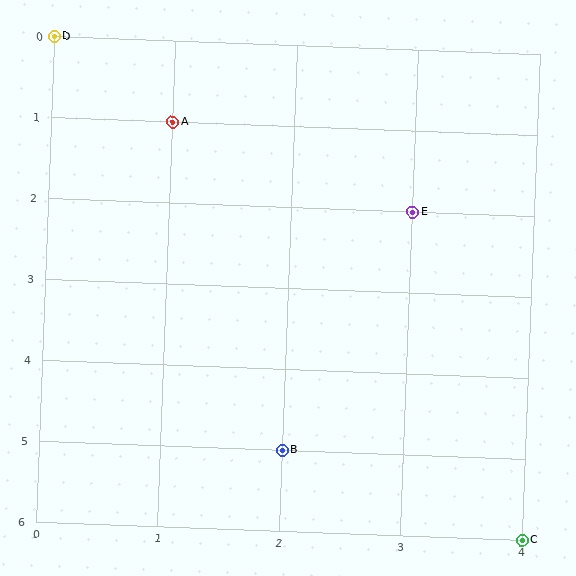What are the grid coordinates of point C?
Point C is at grid coordinates (4, 6).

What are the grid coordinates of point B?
Point B is at grid coordinates (2, 5).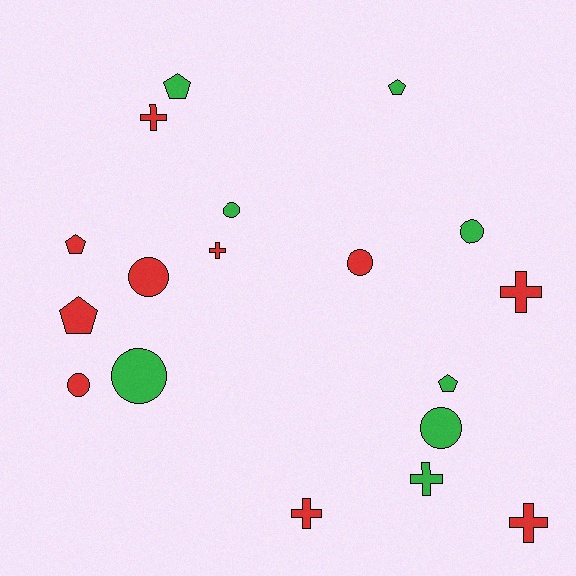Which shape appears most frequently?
Circle, with 7 objects.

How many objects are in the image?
There are 18 objects.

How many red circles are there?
There are 3 red circles.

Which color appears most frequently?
Red, with 10 objects.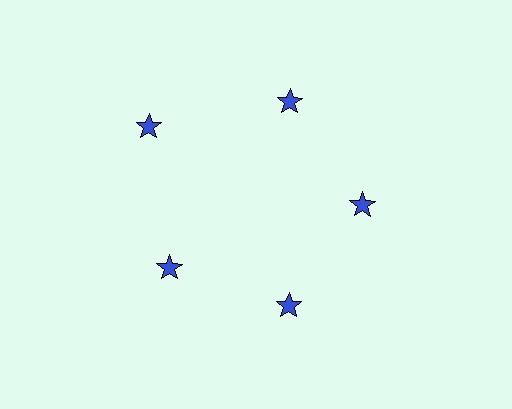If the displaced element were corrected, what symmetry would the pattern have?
It would have 5-fold rotational symmetry — the pattern would map onto itself every 72 degrees.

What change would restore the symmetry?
The symmetry would be restored by moving it inward, back onto the ring so that all 5 stars sit at equal angles and equal distance from the center.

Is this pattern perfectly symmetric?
No. The 5 blue stars are arranged in a ring, but one element near the 10 o'clock position is pushed outward from the center, breaking the 5-fold rotational symmetry.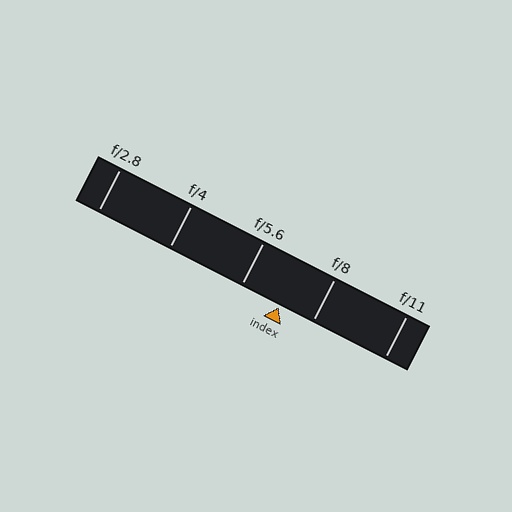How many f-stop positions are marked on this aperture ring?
There are 5 f-stop positions marked.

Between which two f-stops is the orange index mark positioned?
The index mark is between f/5.6 and f/8.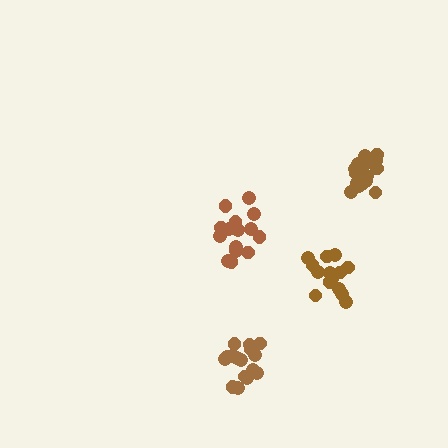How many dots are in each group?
Group 1: 16 dots, Group 2: 16 dots, Group 3: 16 dots, Group 4: 19 dots (67 total).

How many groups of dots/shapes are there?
There are 4 groups.